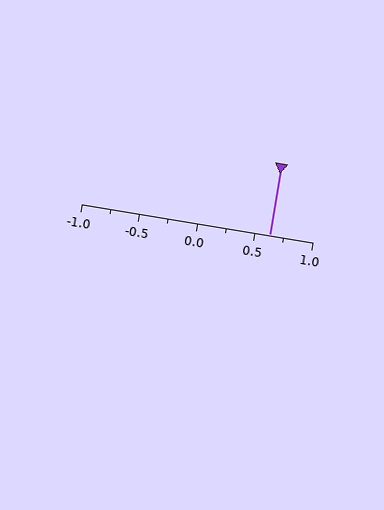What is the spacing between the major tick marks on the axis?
The major ticks are spaced 0.5 apart.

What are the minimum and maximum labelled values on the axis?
The axis runs from -1.0 to 1.0.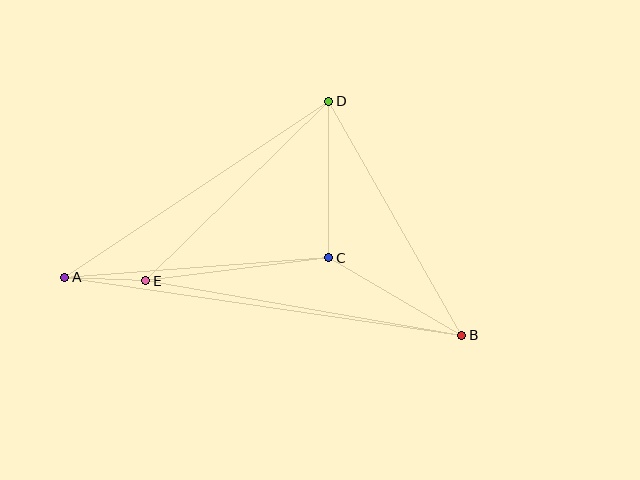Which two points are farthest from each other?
Points A and B are farthest from each other.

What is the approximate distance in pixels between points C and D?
The distance between C and D is approximately 156 pixels.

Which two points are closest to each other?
Points A and E are closest to each other.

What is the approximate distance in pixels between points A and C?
The distance between A and C is approximately 265 pixels.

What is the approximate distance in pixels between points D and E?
The distance between D and E is approximately 256 pixels.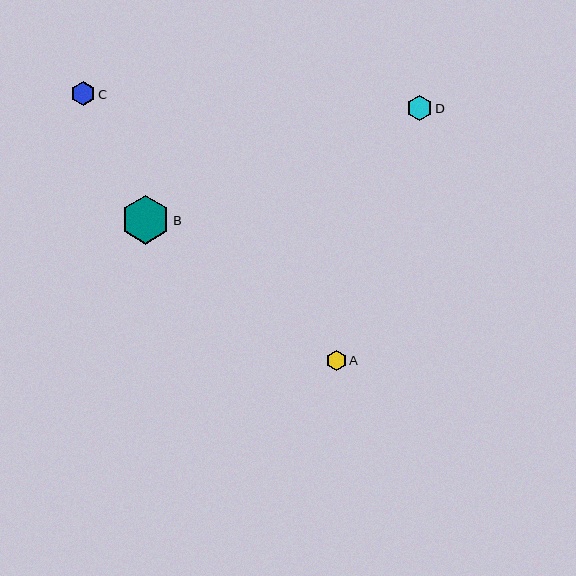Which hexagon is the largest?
Hexagon B is the largest with a size of approximately 49 pixels.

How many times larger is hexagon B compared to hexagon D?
Hexagon B is approximately 2.0 times the size of hexagon D.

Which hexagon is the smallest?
Hexagon A is the smallest with a size of approximately 20 pixels.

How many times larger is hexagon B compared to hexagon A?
Hexagon B is approximately 2.4 times the size of hexagon A.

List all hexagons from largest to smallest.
From largest to smallest: B, D, C, A.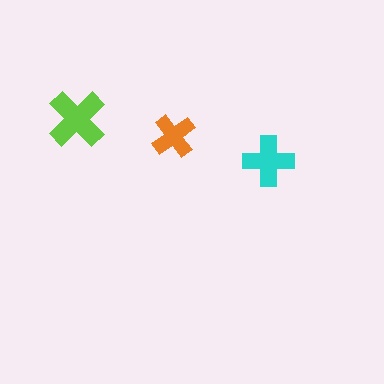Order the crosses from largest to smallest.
the lime one, the cyan one, the orange one.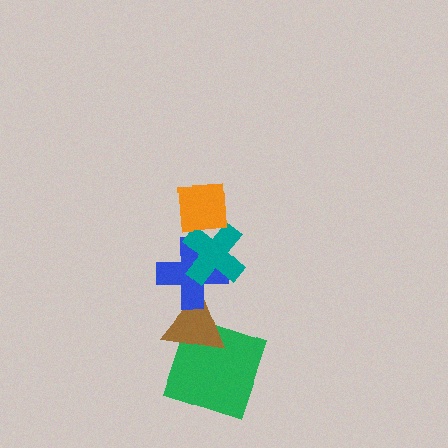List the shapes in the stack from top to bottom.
From top to bottom: the orange square, the teal cross, the blue cross, the brown triangle, the green square.